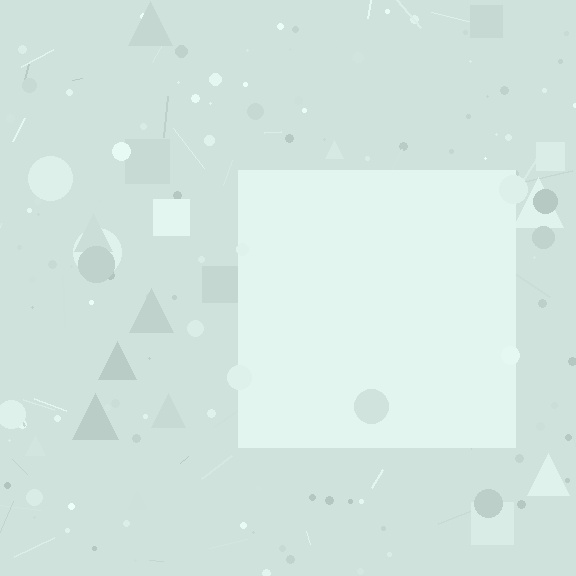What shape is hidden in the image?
A square is hidden in the image.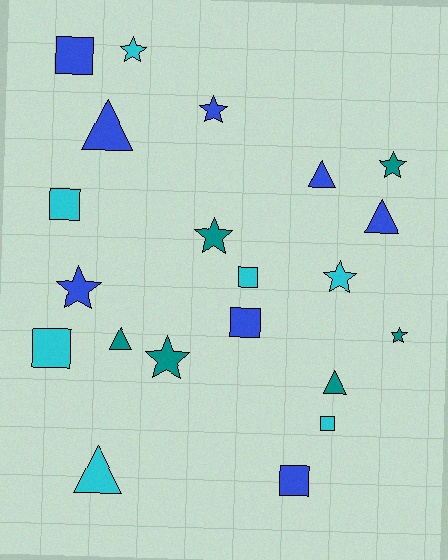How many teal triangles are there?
There are 2 teal triangles.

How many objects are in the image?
There are 21 objects.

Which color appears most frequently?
Blue, with 8 objects.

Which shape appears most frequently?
Star, with 8 objects.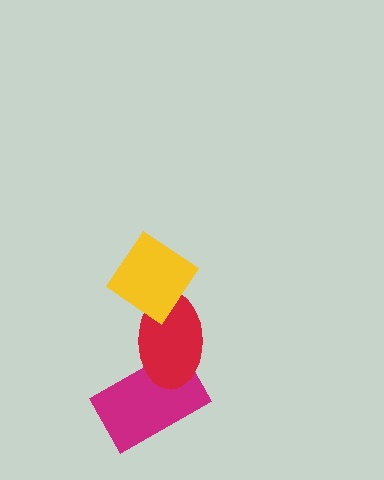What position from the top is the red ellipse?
The red ellipse is 2nd from the top.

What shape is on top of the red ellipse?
The yellow diamond is on top of the red ellipse.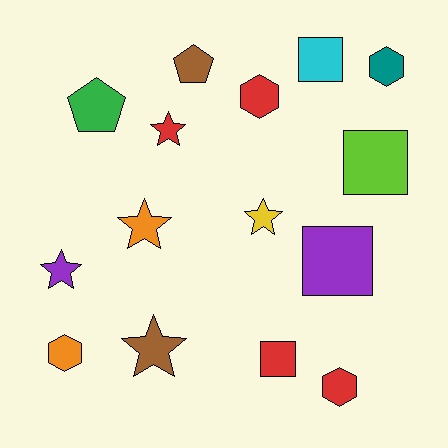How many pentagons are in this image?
There are 2 pentagons.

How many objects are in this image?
There are 15 objects.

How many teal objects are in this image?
There is 1 teal object.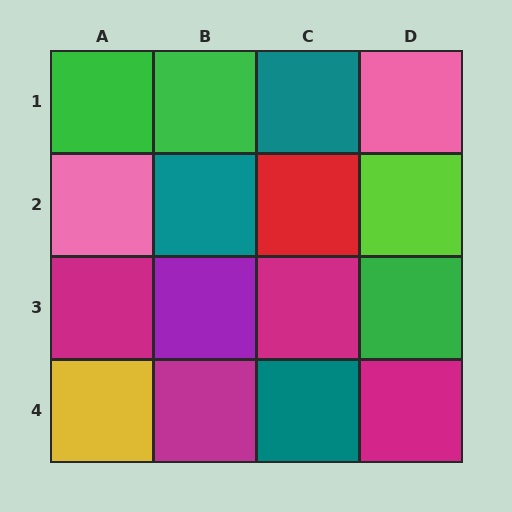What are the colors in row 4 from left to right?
Yellow, magenta, teal, magenta.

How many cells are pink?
2 cells are pink.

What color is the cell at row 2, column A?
Pink.